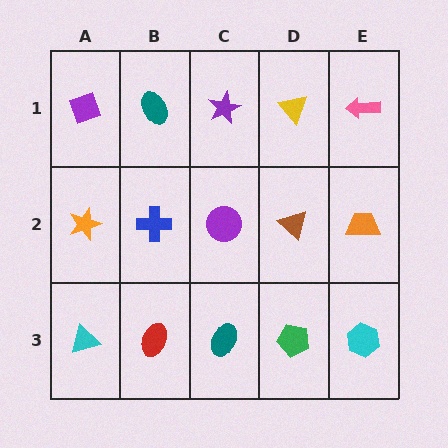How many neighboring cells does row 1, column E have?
2.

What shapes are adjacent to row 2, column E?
A pink arrow (row 1, column E), a cyan hexagon (row 3, column E), a brown triangle (row 2, column D).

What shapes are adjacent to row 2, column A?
A purple diamond (row 1, column A), a cyan triangle (row 3, column A), a blue cross (row 2, column B).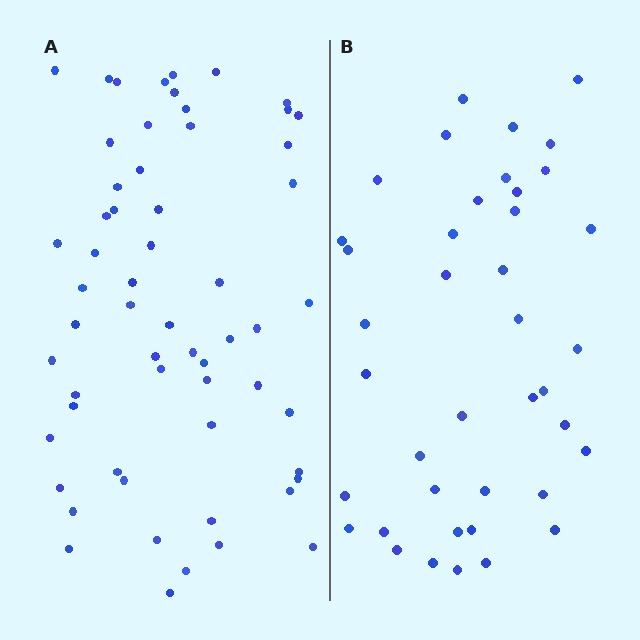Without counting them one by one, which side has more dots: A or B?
Region A (the left region) has more dots.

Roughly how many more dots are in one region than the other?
Region A has approximately 20 more dots than region B.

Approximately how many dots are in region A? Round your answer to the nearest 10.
About 60 dots. (The exact count is 59, which rounds to 60.)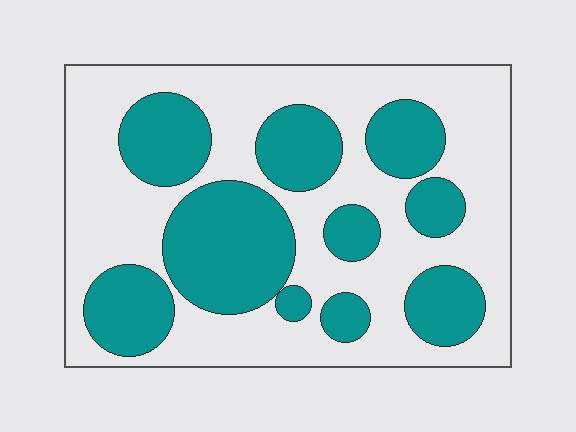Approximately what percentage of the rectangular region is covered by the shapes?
Approximately 40%.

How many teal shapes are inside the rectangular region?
10.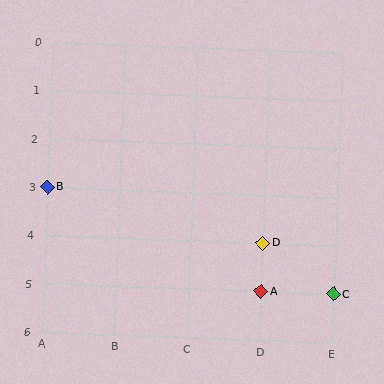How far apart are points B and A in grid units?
Points B and A are 3 columns and 2 rows apart (about 3.6 grid units diagonally).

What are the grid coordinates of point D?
Point D is at grid coordinates (D, 4).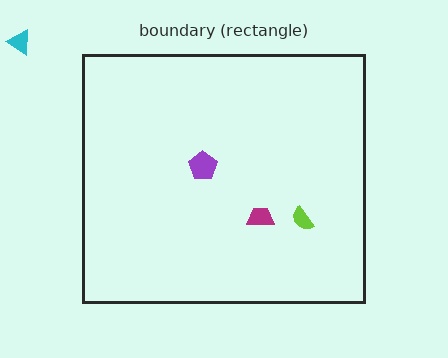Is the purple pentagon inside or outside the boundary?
Inside.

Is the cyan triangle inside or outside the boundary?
Outside.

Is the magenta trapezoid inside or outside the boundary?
Inside.